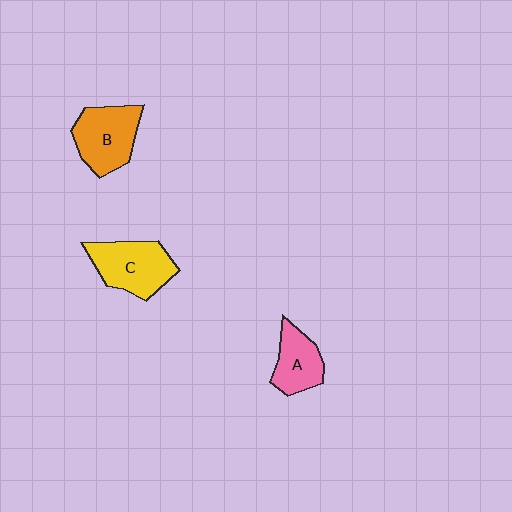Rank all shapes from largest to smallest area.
From largest to smallest: C (yellow), B (orange), A (pink).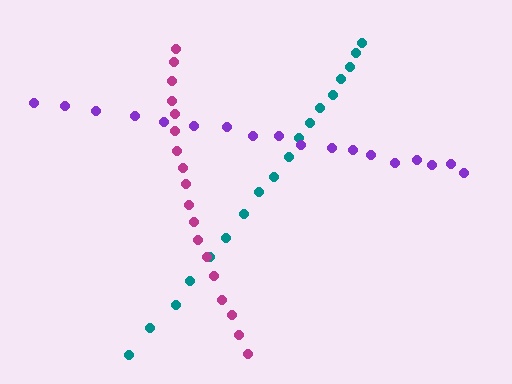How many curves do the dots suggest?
There are 3 distinct paths.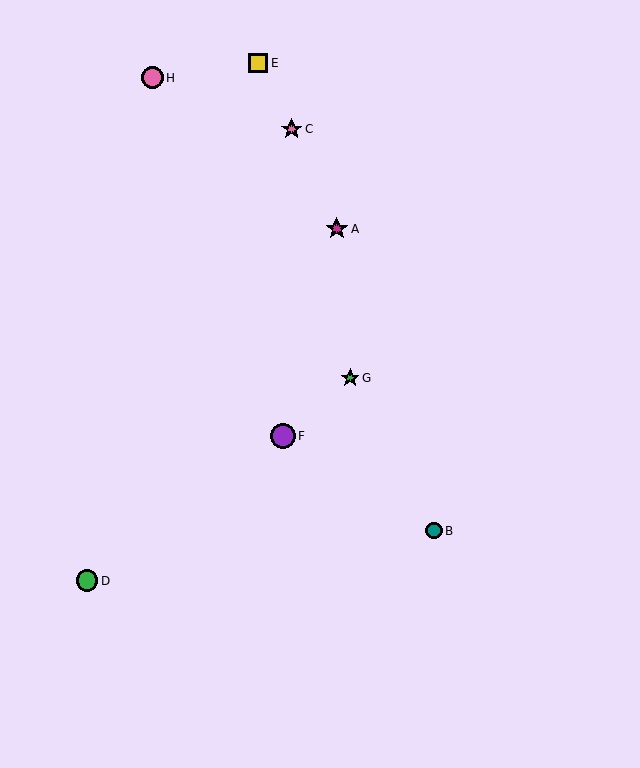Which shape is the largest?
The purple circle (labeled F) is the largest.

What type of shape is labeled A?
Shape A is a magenta star.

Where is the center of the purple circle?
The center of the purple circle is at (283, 436).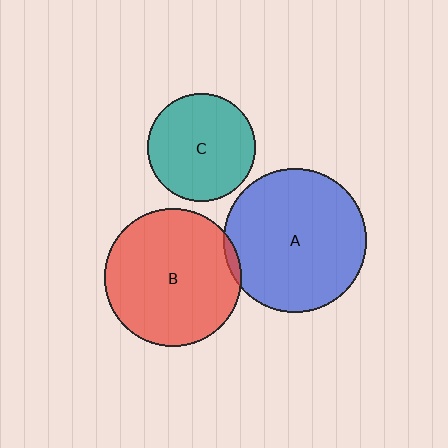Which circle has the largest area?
Circle A (blue).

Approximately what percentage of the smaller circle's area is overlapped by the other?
Approximately 5%.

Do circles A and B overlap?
Yes.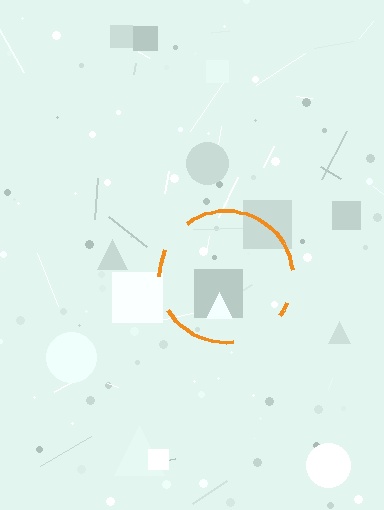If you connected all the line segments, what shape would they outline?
They would outline a circle.